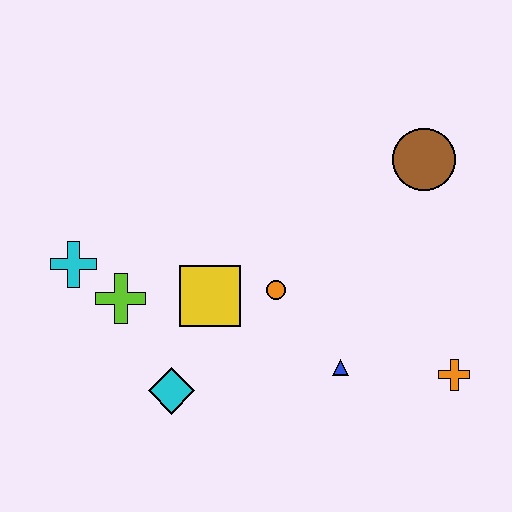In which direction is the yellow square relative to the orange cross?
The yellow square is to the left of the orange cross.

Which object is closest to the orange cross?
The blue triangle is closest to the orange cross.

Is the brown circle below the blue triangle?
No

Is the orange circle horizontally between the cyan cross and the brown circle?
Yes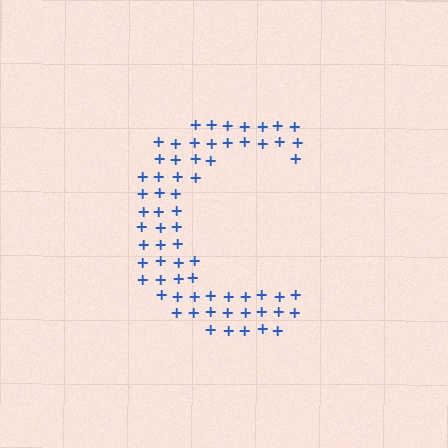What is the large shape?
The large shape is the letter C.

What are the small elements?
The small elements are plus signs.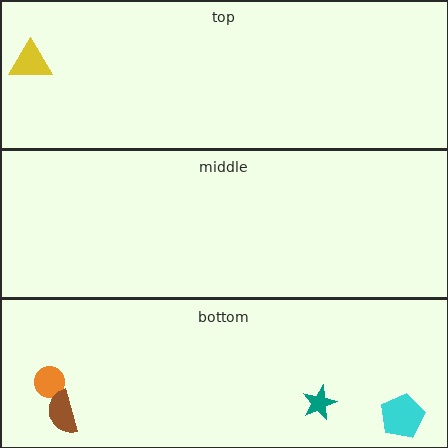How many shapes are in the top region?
1.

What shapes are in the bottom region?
The orange circle, the brown semicircle, the cyan pentagon, the teal star.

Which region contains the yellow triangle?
The top region.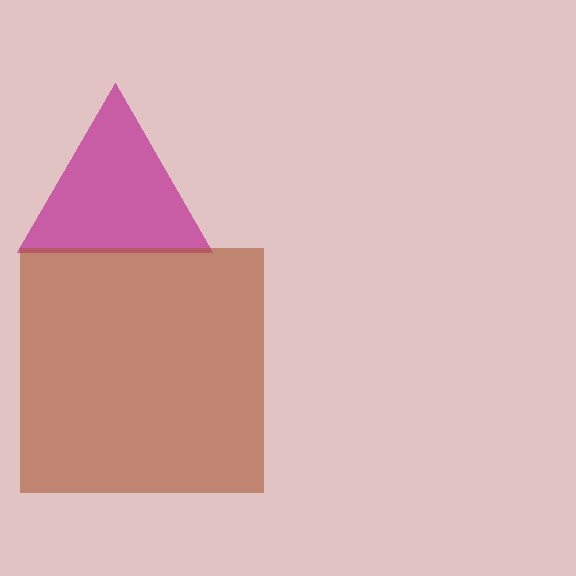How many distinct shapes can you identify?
There are 2 distinct shapes: a magenta triangle, a brown square.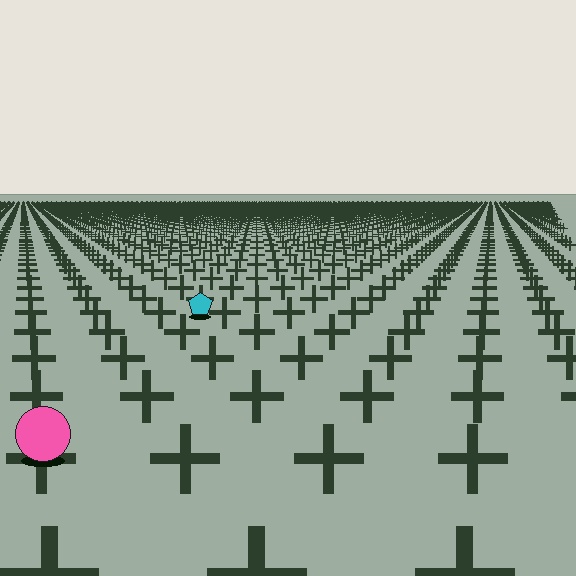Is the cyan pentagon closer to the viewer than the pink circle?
No. The pink circle is closer — you can tell from the texture gradient: the ground texture is coarser near it.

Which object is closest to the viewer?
The pink circle is closest. The texture marks near it are larger and more spread out.